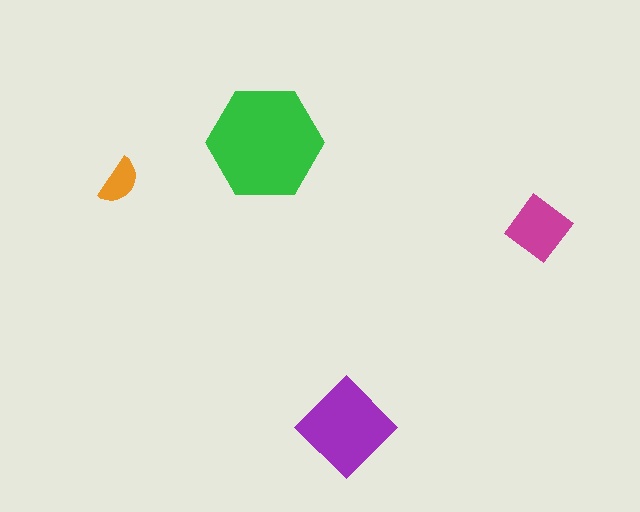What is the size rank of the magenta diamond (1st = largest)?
3rd.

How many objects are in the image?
There are 4 objects in the image.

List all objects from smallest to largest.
The orange semicircle, the magenta diamond, the purple diamond, the green hexagon.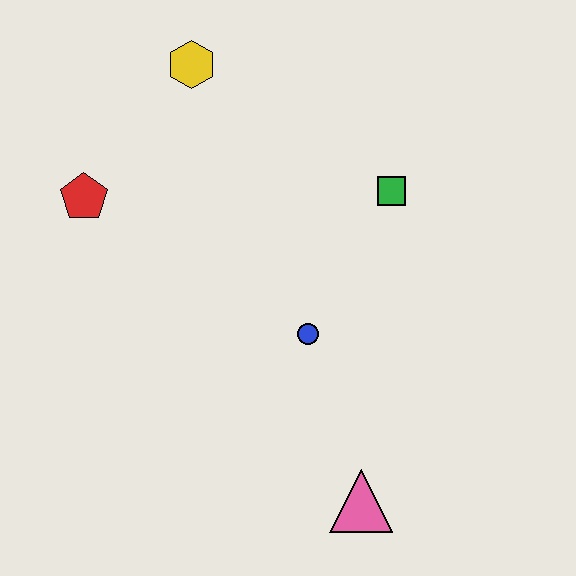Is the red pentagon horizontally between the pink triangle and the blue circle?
No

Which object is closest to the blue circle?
The green square is closest to the blue circle.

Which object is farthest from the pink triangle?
The yellow hexagon is farthest from the pink triangle.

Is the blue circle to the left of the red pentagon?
No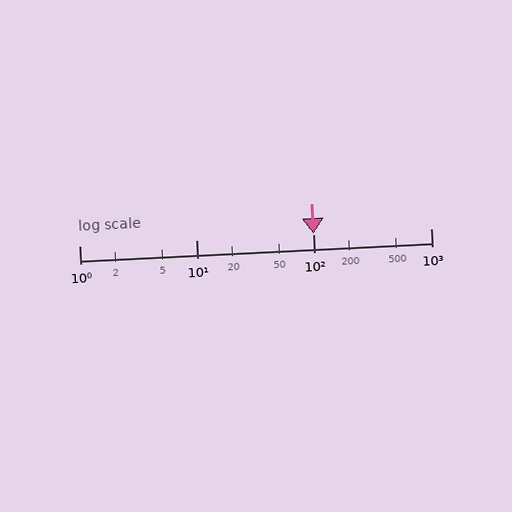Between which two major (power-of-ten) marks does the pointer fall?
The pointer is between 100 and 1000.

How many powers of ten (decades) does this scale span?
The scale spans 3 decades, from 1 to 1000.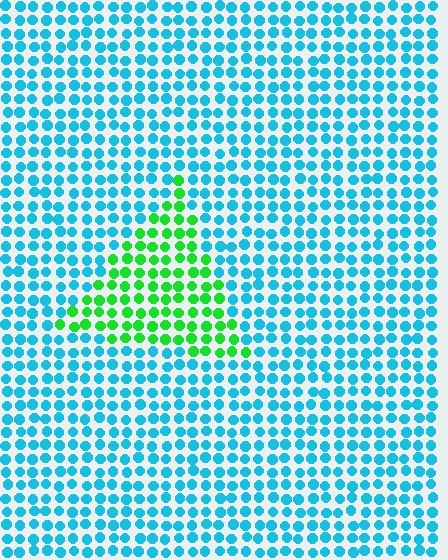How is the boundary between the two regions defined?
The boundary is defined purely by a slight shift in hue (about 64 degrees). Spacing, size, and orientation are identical on both sides.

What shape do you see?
I see a triangle.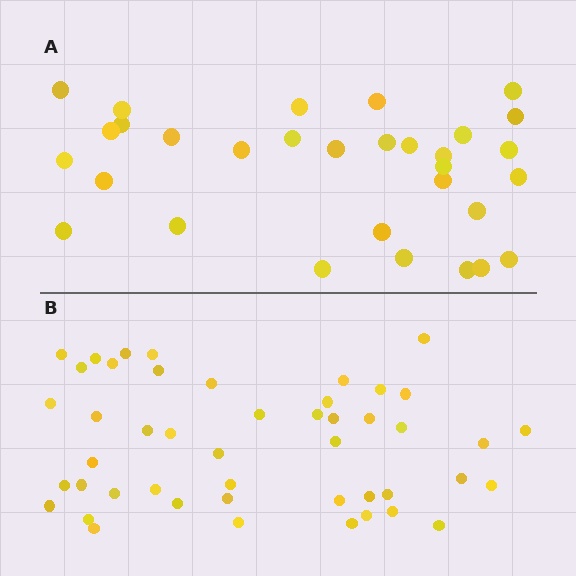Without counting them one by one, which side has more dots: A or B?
Region B (the bottom region) has more dots.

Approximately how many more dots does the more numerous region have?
Region B has approximately 15 more dots than region A.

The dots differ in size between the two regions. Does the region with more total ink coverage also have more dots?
No. Region A has more total ink coverage because its dots are larger, but region B actually contains more individual dots. Total area can be misleading — the number of items is what matters here.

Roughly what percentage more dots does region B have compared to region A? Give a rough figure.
About 50% more.